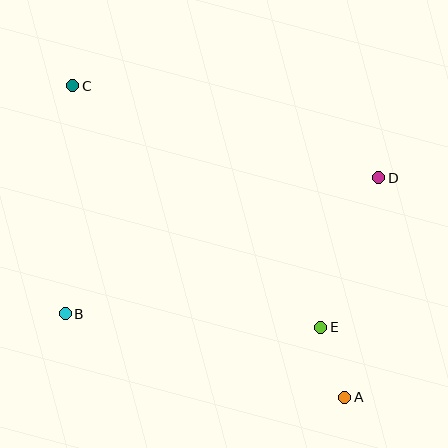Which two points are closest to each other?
Points A and E are closest to each other.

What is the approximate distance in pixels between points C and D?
The distance between C and D is approximately 320 pixels.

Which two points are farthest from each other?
Points A and C are farthest from each other.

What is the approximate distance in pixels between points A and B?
The distance between A and B is approximately 292 pixels.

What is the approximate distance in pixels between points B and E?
The distance between B and E is approximately 256 pixels.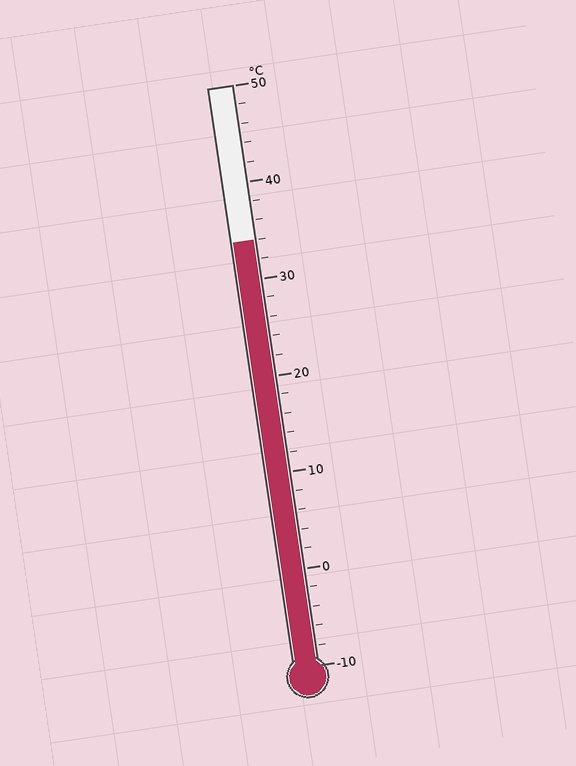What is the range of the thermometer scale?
The thermometer scale ranges from -10°C to 50°C.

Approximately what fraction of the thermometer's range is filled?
The thermometer is filled to approximately 75% of its range.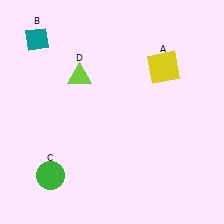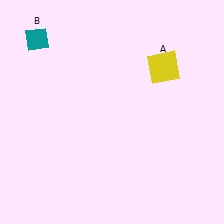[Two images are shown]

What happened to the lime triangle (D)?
The lime triangle (D) was removed in Image 2. It was in the top-left area of Image 1.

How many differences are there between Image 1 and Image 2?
There are 2 differences between the two images.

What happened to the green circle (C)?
The green circle (C) was removed in Image 2. It was in the bottom-left area of Image 1.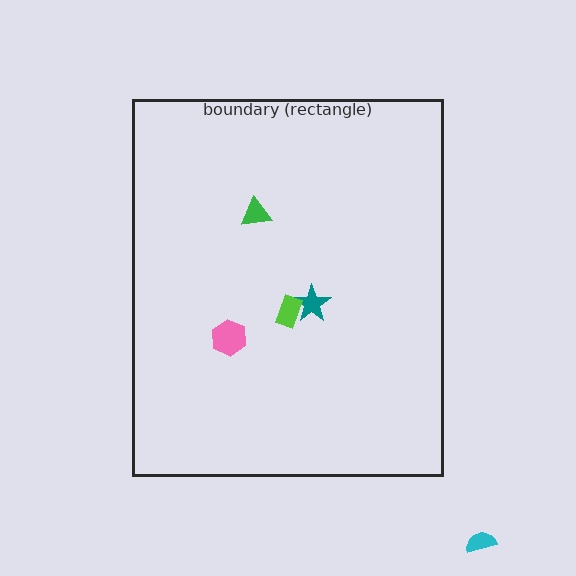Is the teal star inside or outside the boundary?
Inside.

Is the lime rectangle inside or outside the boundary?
Inside.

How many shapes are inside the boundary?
4 inside, 1 outside.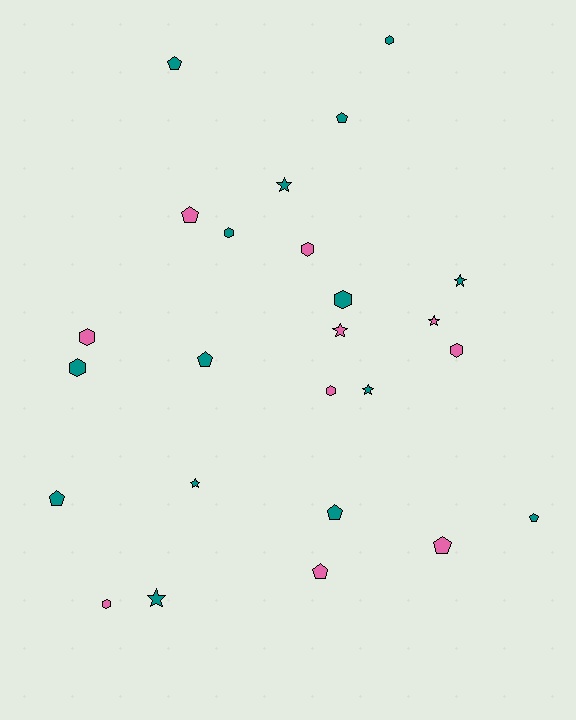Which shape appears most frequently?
Hexagon, with 9 objects.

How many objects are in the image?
There are 25 objects.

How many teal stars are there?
There are 5 teal stars.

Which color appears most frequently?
Teal, with 15 objects.